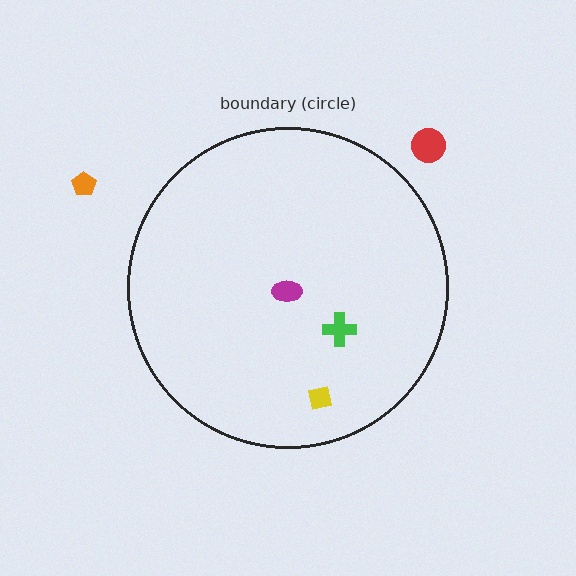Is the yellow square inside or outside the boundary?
Inside.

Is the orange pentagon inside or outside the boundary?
Outside.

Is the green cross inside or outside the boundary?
Inside.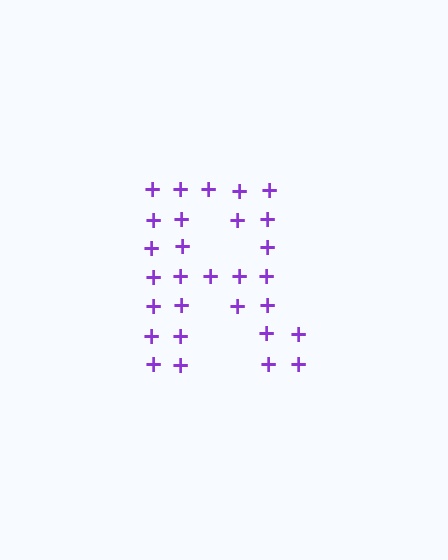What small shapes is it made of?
It is made of small plus signs.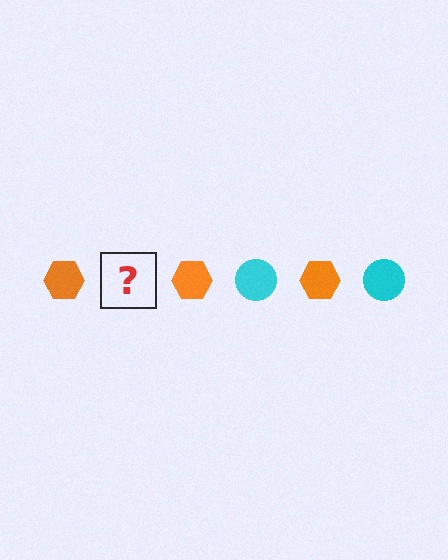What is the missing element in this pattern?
The missing element is a cyan circle.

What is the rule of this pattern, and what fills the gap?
The rule is that the pattern alternates between orange hexagon and cyan circle. The gap should be filled with a cyan circle.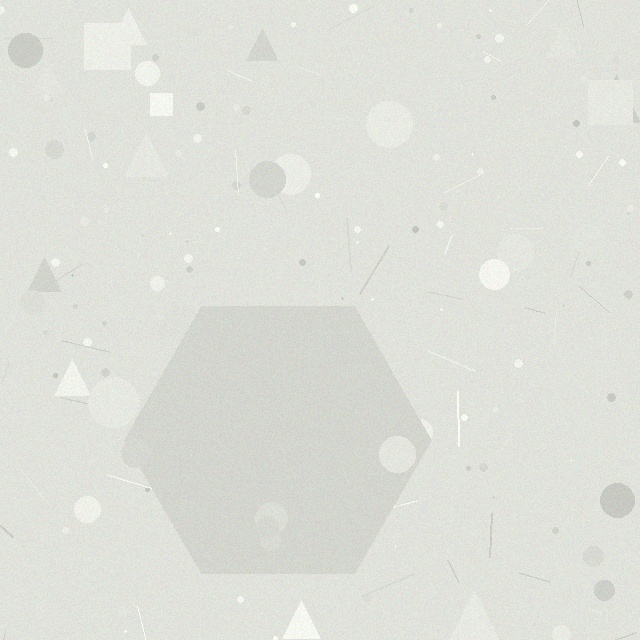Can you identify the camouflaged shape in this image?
The camouflaged shape is a hexagon.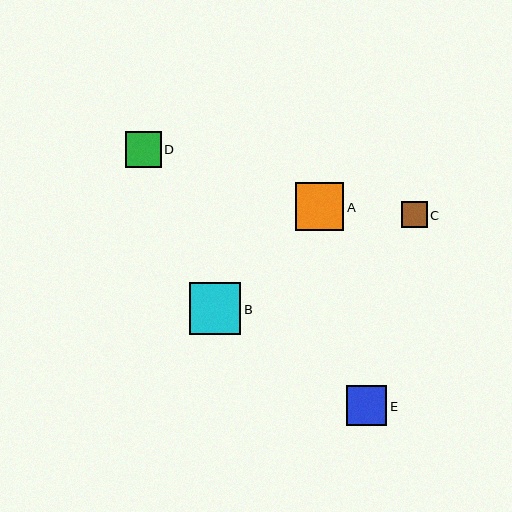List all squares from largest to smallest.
From largest to smallest: B, A, E, D, C.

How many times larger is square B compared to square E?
Square B is approximately 1.3 times the size of square E.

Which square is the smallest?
Square C is the smallest with a size of approximately 25 pixels.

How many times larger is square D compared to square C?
Square D is approximately 1.4 times the size of square C.